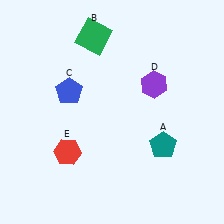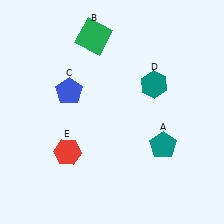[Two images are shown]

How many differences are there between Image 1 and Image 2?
There is 1 difference between the two images.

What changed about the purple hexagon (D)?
In Image 1, D is purple. In Image 2, it changed to teal.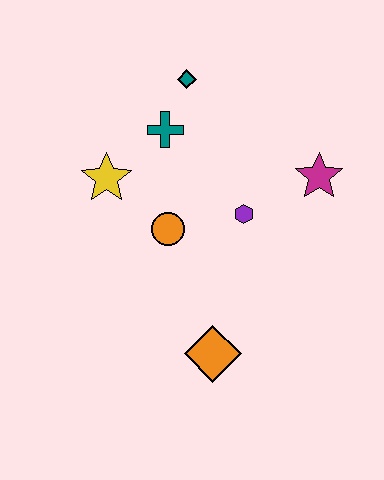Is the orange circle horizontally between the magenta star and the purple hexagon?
No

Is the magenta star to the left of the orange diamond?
No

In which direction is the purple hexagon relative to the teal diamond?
The purple hexagon is below the teal diamond.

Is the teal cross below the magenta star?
No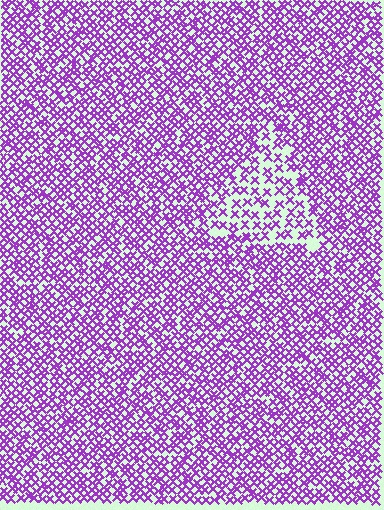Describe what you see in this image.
The image contains small purple elements arranged at two different densities. A triangle-shaped region is visible where the elements are less densely packed than the surrounding area.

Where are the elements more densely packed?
The elements are more densely packed outside the triangle boundary.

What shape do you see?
I see a triangle.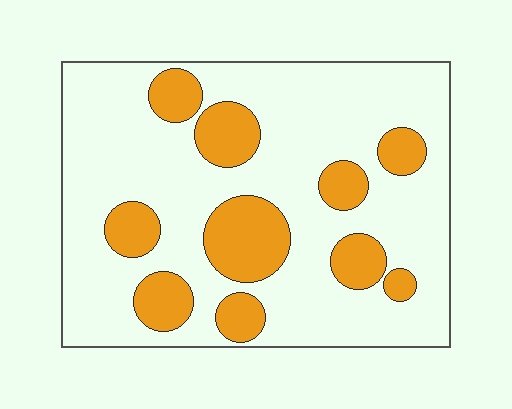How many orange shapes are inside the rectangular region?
10.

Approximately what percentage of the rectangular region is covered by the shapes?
Approximately 25%.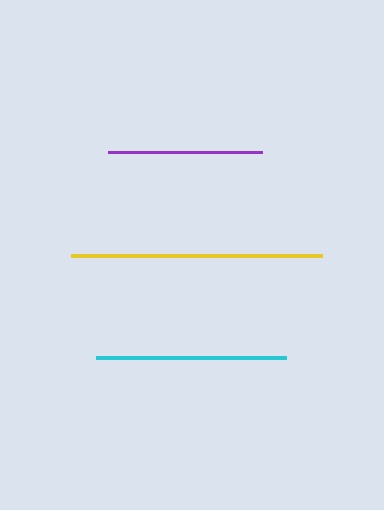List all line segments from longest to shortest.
From longest to shortest: yellow, cyan, purple.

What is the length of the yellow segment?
The yellow segment is approximately 250 pixels long.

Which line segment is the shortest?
The purple line is the shortest at approximately 154 pixels.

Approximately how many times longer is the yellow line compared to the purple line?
The yellow line is approximately 1.6 times the length of the purple line.